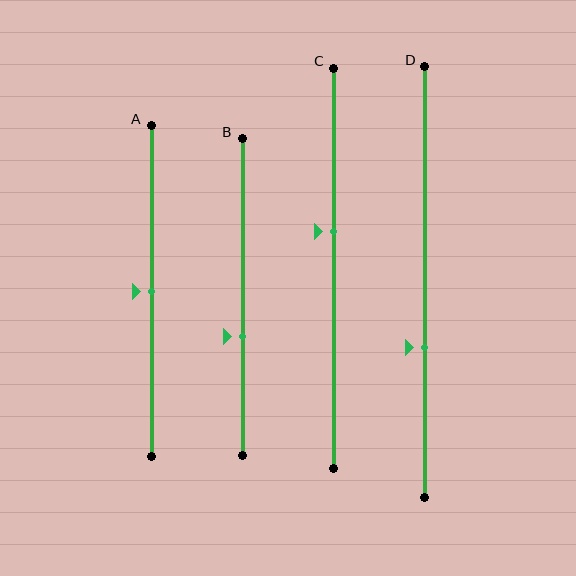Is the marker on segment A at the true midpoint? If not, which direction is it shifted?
Yes, the marker on segment A is at the true midpoint.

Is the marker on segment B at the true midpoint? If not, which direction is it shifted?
No, the marker on segment B is shifted downward by about 13% of the segment length.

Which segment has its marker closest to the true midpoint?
Segment A has its marker closest to the true midpoint.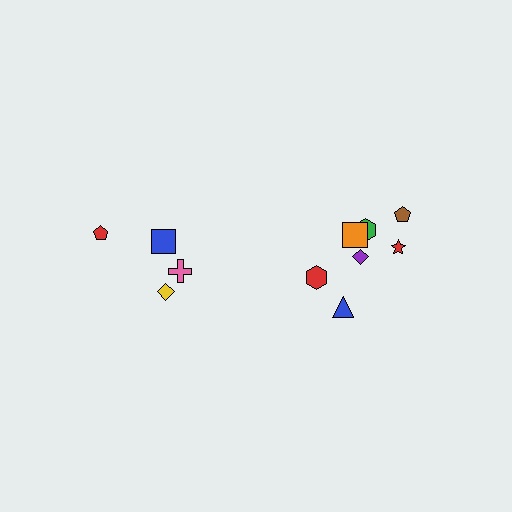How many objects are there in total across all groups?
There are 11 objects.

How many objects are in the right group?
There are 7 objects.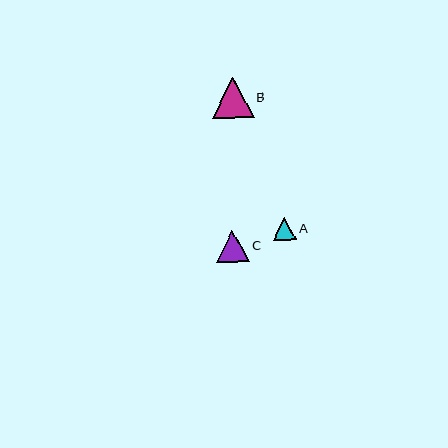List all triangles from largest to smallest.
From largest to smallest: B, C, A.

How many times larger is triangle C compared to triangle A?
Triangle C is approximately 1.4 times the size of triangle A.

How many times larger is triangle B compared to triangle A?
Triangle B is approximately 1.8 times the size of triangle A.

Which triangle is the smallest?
Triangle A is the smallest with a size of approximately 23 pixels.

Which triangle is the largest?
Triangle B is the largest with a size of approximately 41 pixels.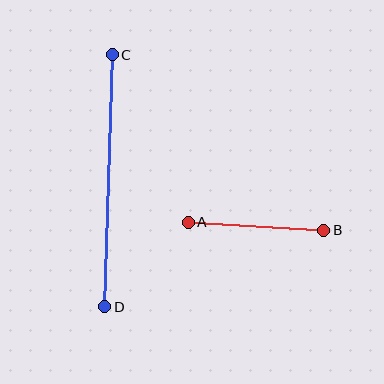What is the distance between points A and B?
The distance is approximately 136 pixels.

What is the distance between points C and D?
The distance is approximately 252 pixels.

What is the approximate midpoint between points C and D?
The midpoint is at approximately (108, 181) pixels.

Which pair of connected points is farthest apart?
Points C and D are farthest apart.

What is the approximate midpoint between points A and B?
The midpoint is at approximately (256, 226) pixels.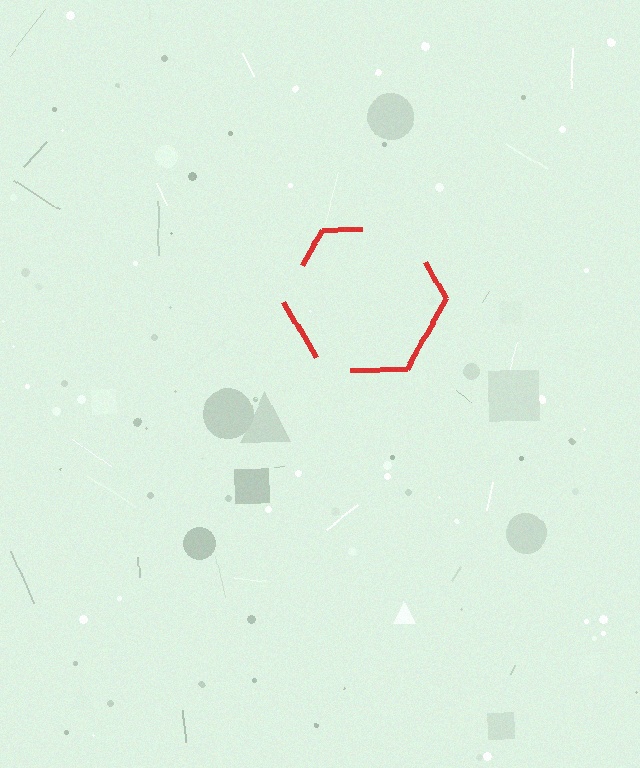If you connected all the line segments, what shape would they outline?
They would outline a hexagon.